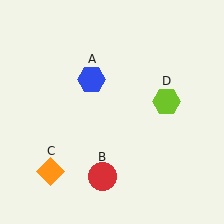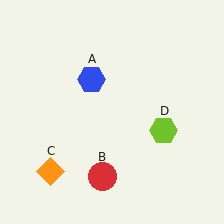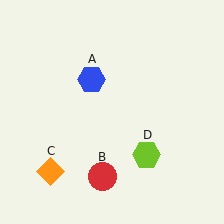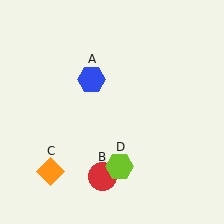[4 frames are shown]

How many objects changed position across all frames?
1 object changed position: lime hexagon (object D).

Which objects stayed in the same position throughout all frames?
Blue hexagon (object A) and red circle (object B) and orange diamond (object C) remained stationary.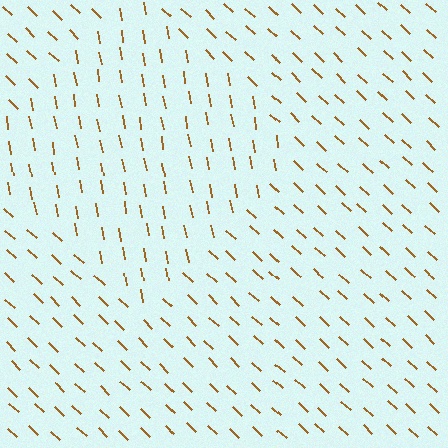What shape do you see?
I see a diamond.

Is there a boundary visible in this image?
Yes, there is a texture boundary formed by a change in line orientation.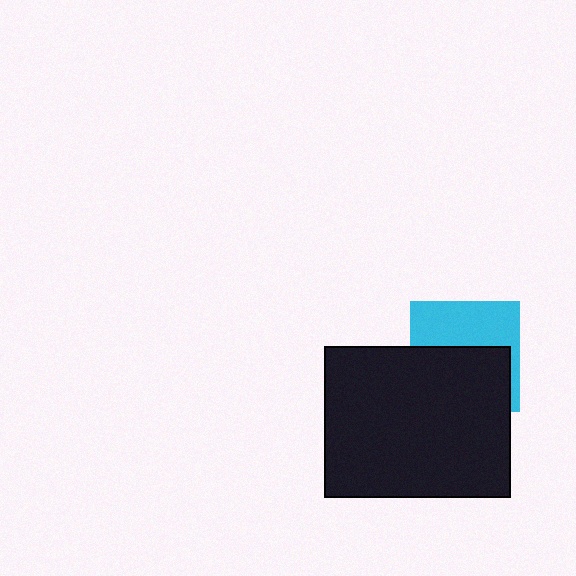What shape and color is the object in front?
The object in front is a black rectangle.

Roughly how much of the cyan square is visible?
A small part of it is visible (roughly 44%).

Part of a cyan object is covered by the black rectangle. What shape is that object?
It is a square.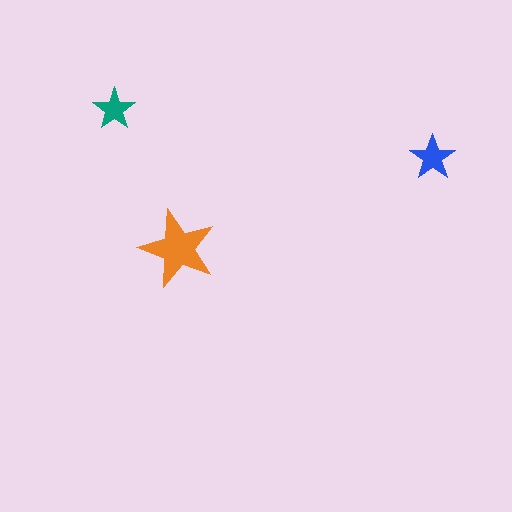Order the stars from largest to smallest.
the orange one, the blue one, the teal one.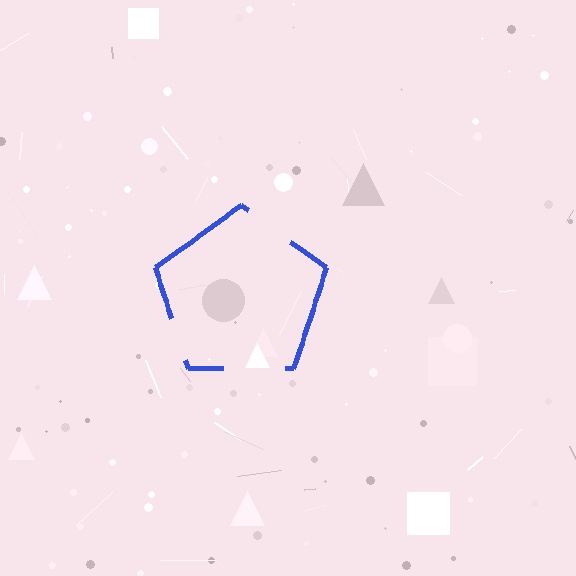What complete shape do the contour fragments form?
The contour fragments form a pentagon.